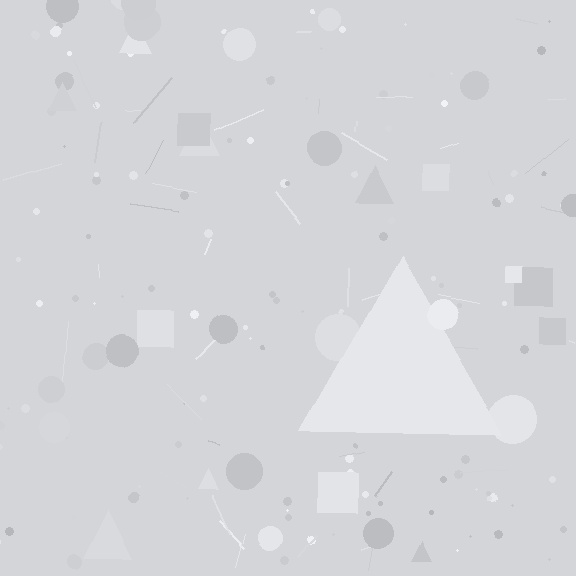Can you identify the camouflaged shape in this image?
The camouflaged shape is a triangle.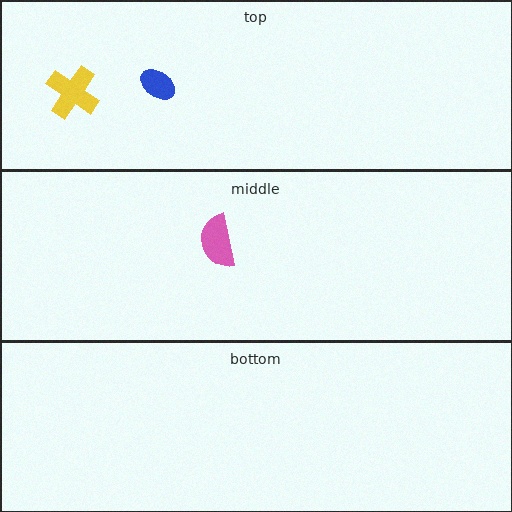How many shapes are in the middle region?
1.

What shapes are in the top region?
The blue ellipse, the yellow cross.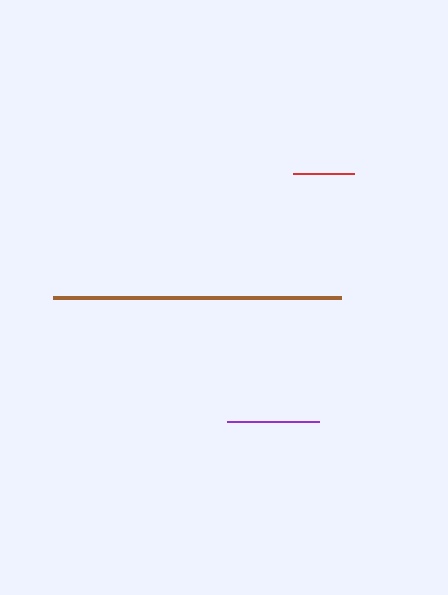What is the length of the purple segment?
The purple segment is approximately 91 pixels long.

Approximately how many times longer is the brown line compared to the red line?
The brown line is approximately 4.7 times the length of the red line.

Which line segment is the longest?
The brown line is the longest at approximately 288 pixels.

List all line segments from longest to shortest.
From longest to shortest: brown, purple, red.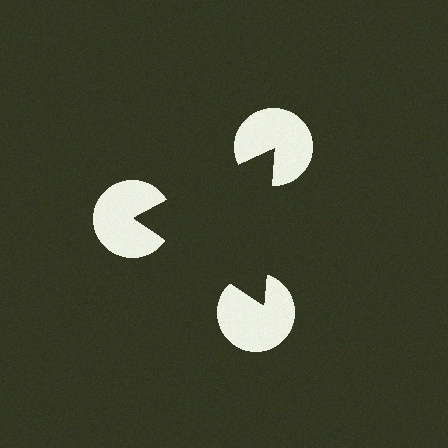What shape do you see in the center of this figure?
An illusory triangle — its edges are inferred from the aligned wedge cuts in the pac-man discs, not physically drawn.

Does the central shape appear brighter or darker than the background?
It typically appears slightly darker than the background, even though no actual brightness change is drawn.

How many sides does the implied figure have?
3 sides.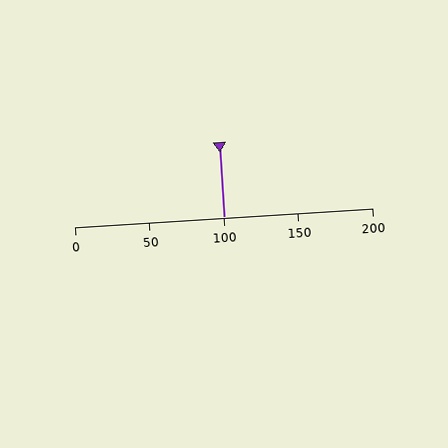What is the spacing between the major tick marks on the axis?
The major ticks are spaced 50 apart.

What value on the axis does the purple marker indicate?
The marker indicates approximately 100.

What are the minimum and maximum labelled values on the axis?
The axis runs from 0 to 200.